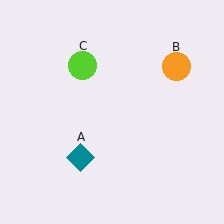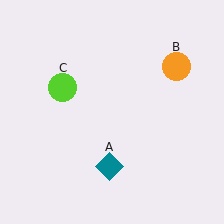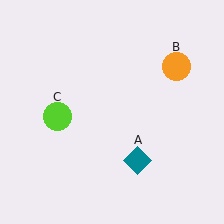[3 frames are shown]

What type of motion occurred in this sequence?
The teal diamond (object A), lime circle (object C) rotated counterclockwise around the center of the scene.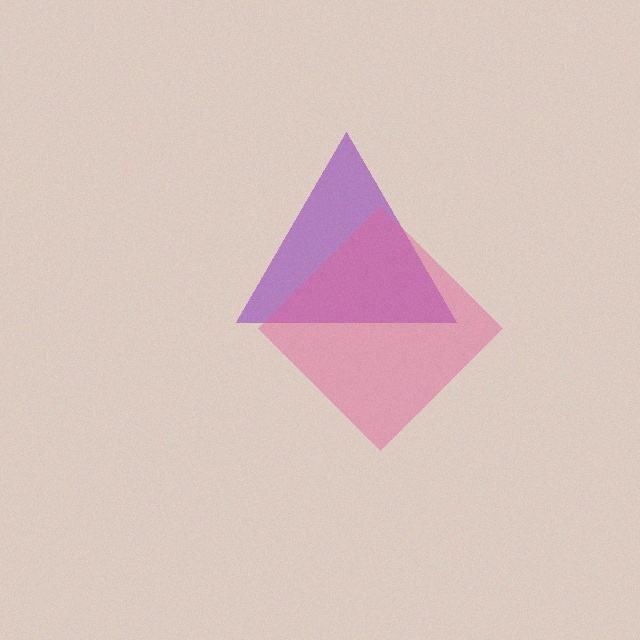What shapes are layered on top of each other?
The layered shapes are: a purple triangle, a pink diamond.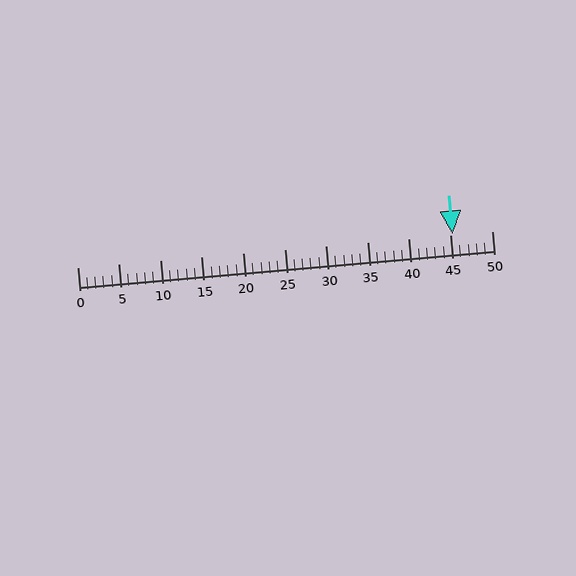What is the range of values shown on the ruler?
The ruler shows values from 0 to 50.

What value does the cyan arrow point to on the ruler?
The cyan arrow points to approximately 45.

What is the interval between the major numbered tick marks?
The major tick marks are spaced 5 units apart.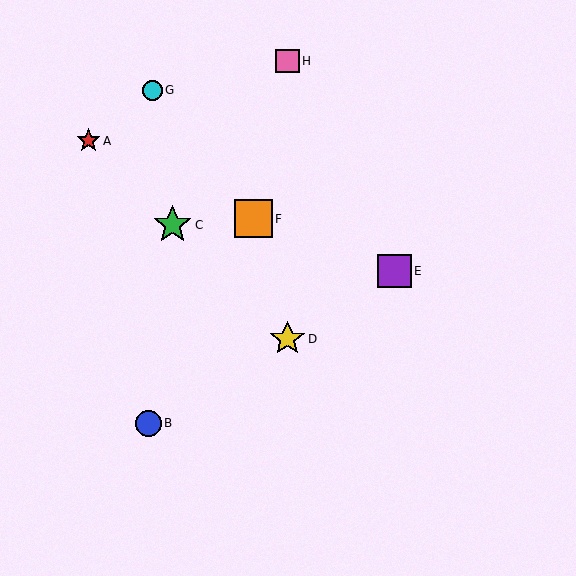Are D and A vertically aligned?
No, D is at x≈287 and A is at x≈89.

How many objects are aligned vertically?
2 objects (D, H) are aligned vertically.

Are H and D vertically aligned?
Yes, both are at x≈287.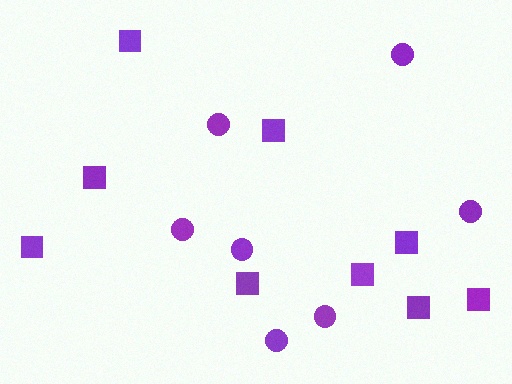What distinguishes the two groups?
There are 2 groups: one group of squares (9) and one group of circles (7).